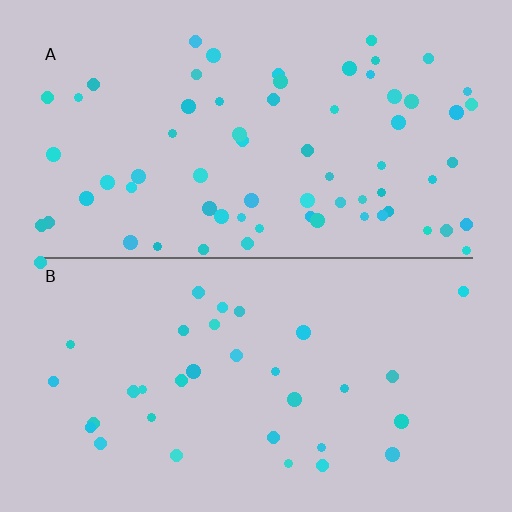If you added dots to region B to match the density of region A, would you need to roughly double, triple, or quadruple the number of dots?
Approximately double.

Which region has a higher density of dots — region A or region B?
A (the top).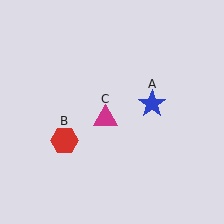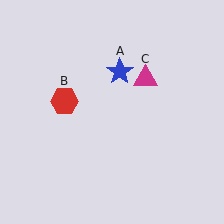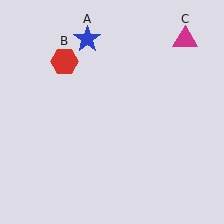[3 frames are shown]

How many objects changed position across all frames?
3 objects changed position: blue star (object A), red hexagon (object B), magenta triangle (object C).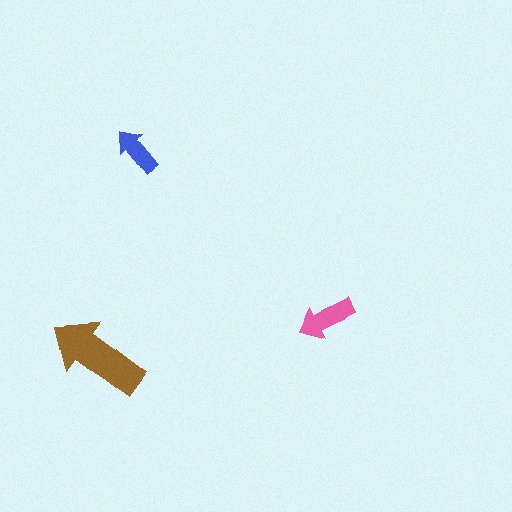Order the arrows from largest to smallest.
the brown one, the pink one, the blue one.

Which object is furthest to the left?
The brown arrow is leftmost.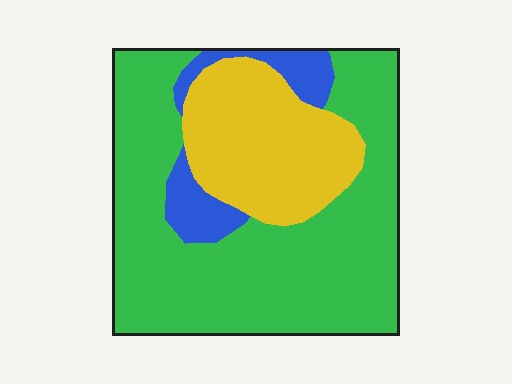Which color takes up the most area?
Green, at roughly 65%.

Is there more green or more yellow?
Green.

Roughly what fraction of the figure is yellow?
Yellow takes up between a quarter and a half of the figure.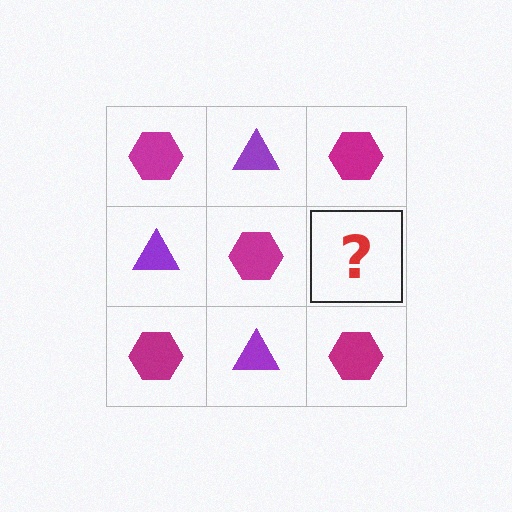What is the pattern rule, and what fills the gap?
The rule is that it alternates magenta hexagon and purple triangle in a checkerboard pattern. The gap should be filled with a purple triangle.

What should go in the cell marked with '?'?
The missing cell should contain a purple triangle.